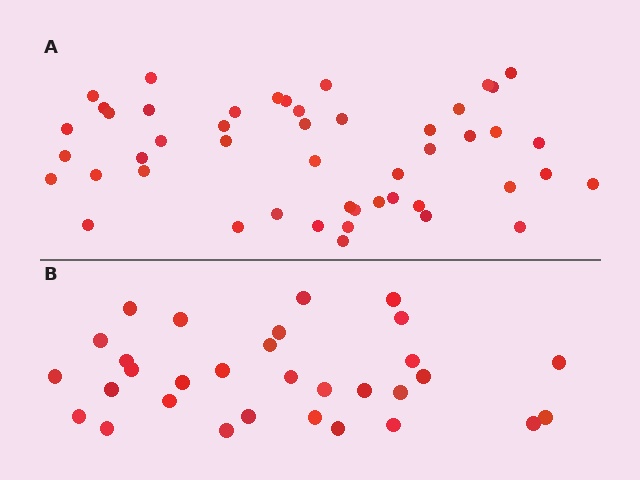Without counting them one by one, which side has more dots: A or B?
Region A (the top region) has more dots.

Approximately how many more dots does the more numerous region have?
Region A has approximately 15 more dots than region B.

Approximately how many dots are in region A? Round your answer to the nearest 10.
About 50 dots. (The exact count is 48, which rounds to 50.)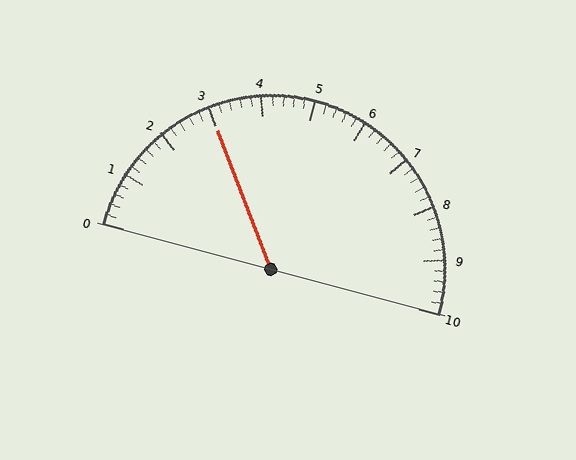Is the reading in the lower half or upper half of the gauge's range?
The reading is in the lower half of the range (0 to 10).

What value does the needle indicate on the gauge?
The needle indicates approximately 3.0.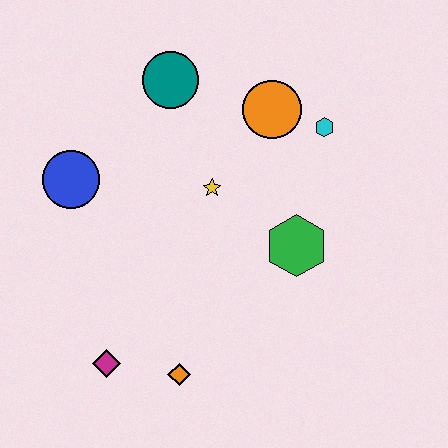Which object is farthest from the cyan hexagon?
The magenta diamond is farthest from the cyan hexagon.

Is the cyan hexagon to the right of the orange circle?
Yes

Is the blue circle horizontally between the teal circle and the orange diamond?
No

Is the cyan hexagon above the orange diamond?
Yes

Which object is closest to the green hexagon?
The yellow star is closest to the green hexagon.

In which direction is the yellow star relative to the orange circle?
The yellow star is below the orange circle.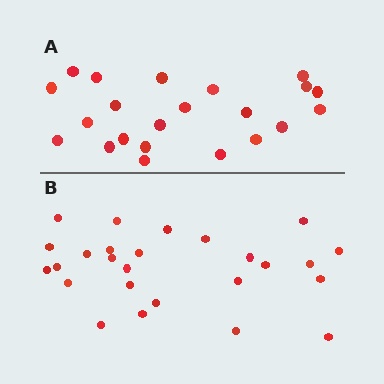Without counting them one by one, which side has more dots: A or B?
Region B (the bottom region) has more dots.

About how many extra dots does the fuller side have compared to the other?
Region B has about 4 more dots than region A.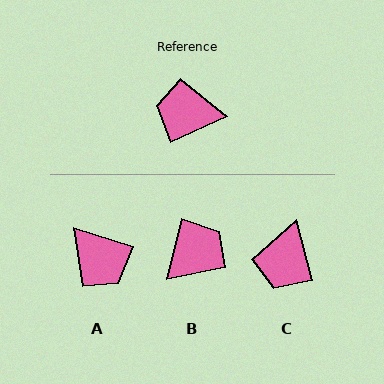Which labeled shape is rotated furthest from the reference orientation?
A, about 137 degrees away.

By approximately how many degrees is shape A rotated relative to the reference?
Approximately 137 degrees counter-clockwise.